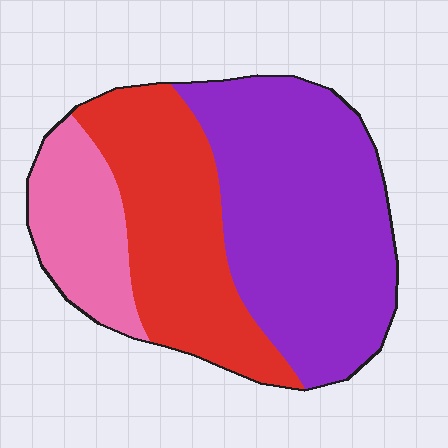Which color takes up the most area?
Purple, at roughly 50%.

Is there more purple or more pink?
Purple.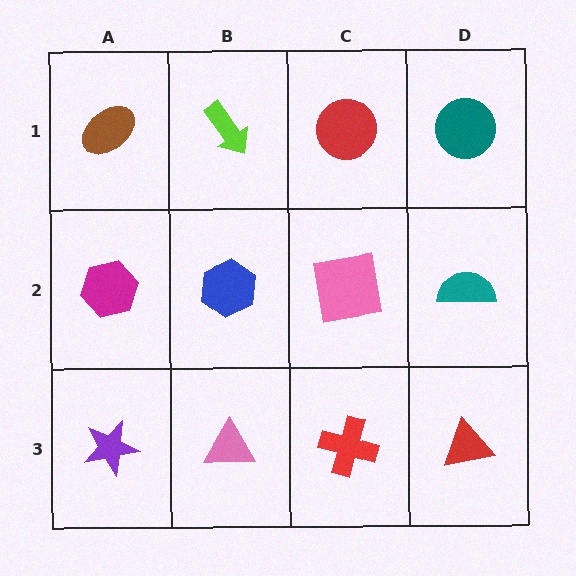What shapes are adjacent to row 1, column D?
A teal semicircle (row 2, column D), a red circle (row 1, column C).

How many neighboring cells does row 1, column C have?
3.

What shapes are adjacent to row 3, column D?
A teal semicircle (row 2, column D), a red cross (row 3, column C).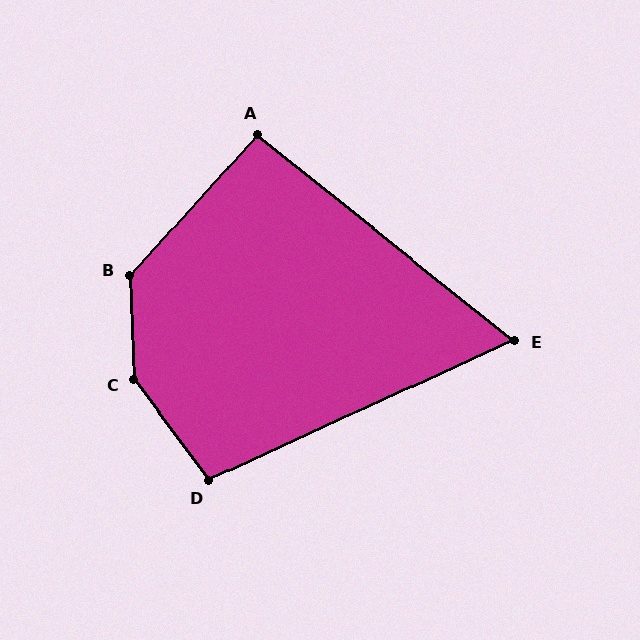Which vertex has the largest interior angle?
C, at approximately 146 degrees.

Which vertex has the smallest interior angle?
E, at approximately 63 degrees.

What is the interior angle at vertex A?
Approximately 94 degrees (approximately right).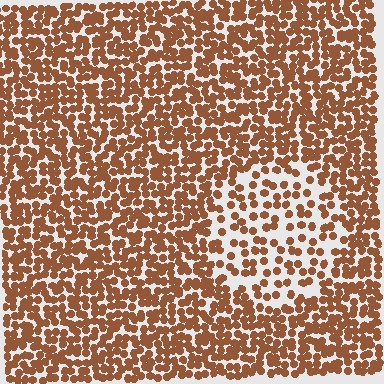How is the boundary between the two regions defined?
The boundary is defined by a change in element density (approximately 2.0x ratio). All elements are the same color, size, and shape.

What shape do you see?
I see a circle.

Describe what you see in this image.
The image contains small brown elements arranged at two different densities. A circle-shaped region is visible where the elements are less densely packed than the surrounding area.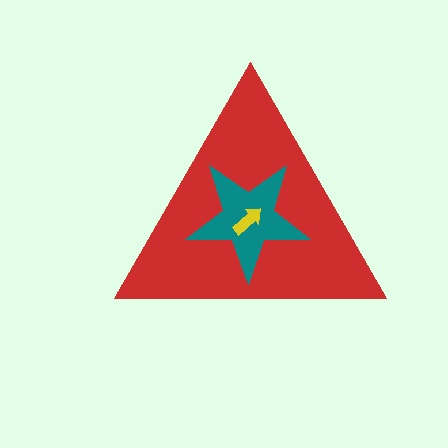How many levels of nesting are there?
3.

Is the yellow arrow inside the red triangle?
Yes.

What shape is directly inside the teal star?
The yellow arrow.